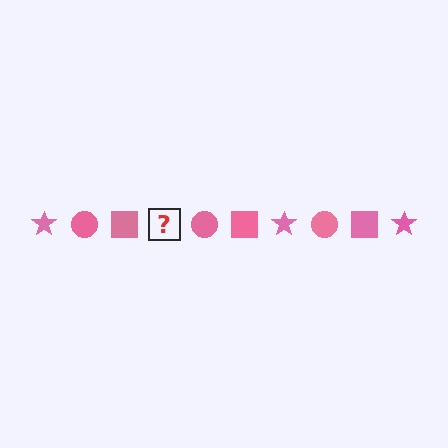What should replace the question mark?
The question mark should be replaced with a pink star.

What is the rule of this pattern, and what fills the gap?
The rule is that the pattern cycles through star, circle, square shapes in pink. The gap should be filled with a pink star.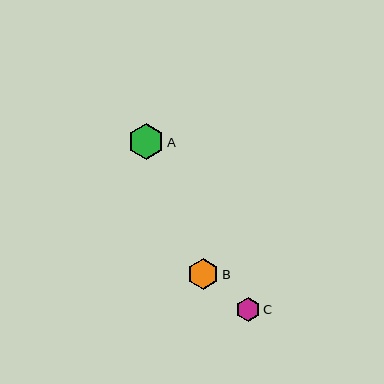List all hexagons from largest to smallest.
From largest to smallest: A, B, C.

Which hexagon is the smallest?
Hexagon C is the smallest with a size of approximately 24 pixels.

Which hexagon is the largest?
Hexagon A is the largest with a size of approximately 36 pixels.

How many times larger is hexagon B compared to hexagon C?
Hexagon B is approximately 1.3 times the size of hexagon C.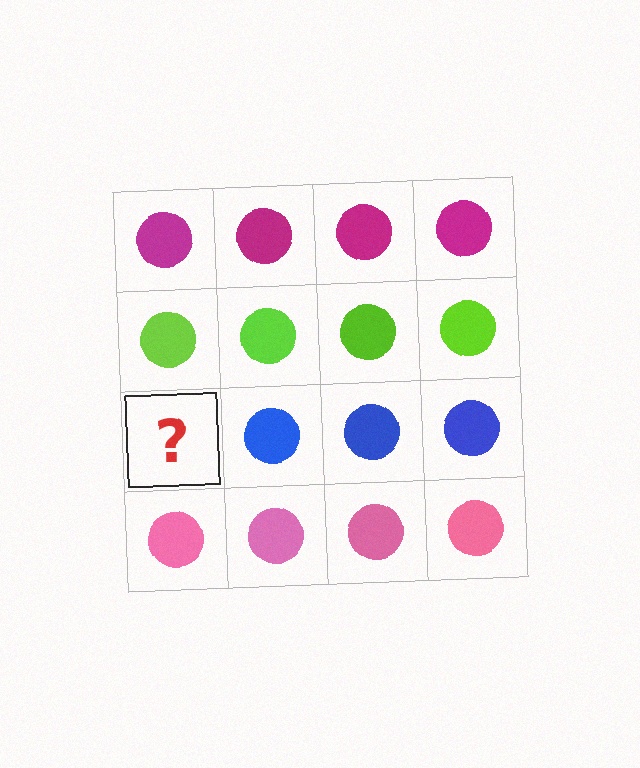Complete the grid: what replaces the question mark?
The question mark should be replaced with a blue circle.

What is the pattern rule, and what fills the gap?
The rule is that each row has a consistent color. The gap should be filled with a blue circle.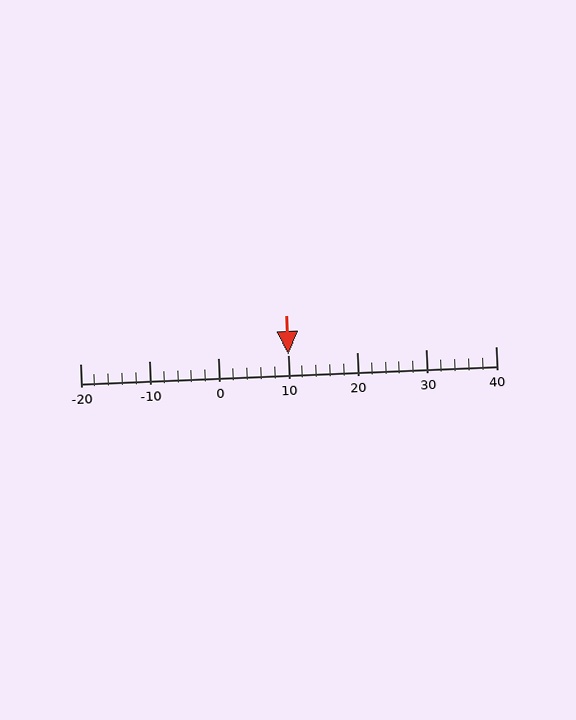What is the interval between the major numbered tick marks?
The major tick marks are spaced 10 units apart.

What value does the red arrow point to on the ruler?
The red arrow points to approximately 10.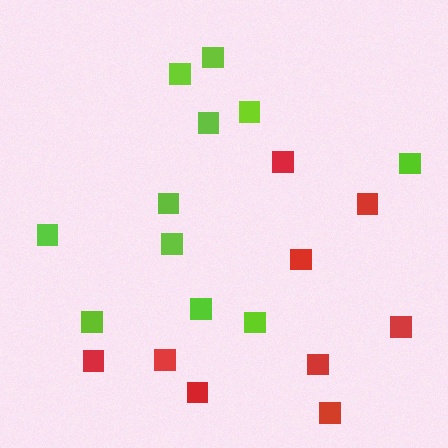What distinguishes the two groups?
There are 2 groups: one group of lime squares (11) and one group of red squares (9).